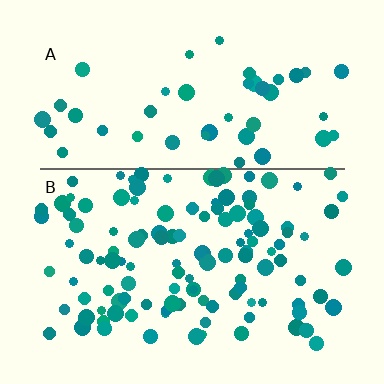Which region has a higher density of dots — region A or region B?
B (the bottom).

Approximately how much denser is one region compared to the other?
Approximately 2.5× — region B over region A.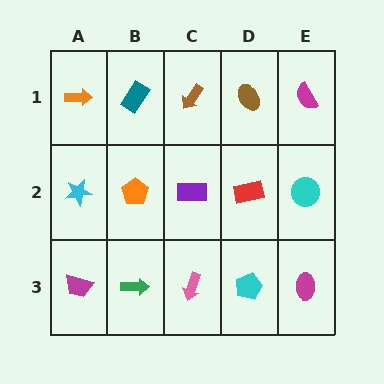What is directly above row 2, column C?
A brown arrow.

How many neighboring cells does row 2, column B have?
4.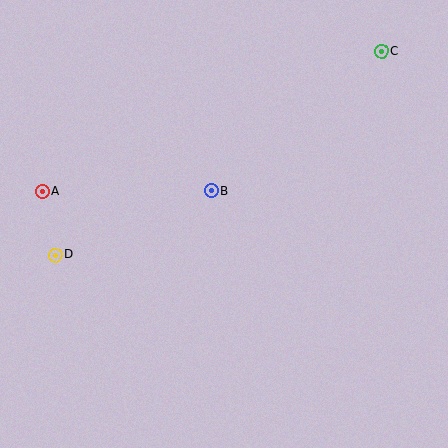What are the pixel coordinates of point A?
Point A is at (42, 191).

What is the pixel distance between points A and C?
The distance between A and C is 367 pixels.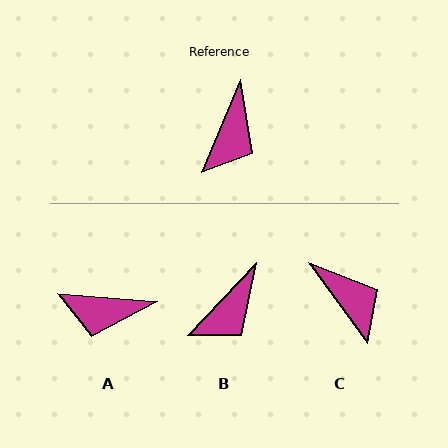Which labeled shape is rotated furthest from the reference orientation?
A, about 72 degrees away.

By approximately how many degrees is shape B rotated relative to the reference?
Approximately 21 degrees clockwise.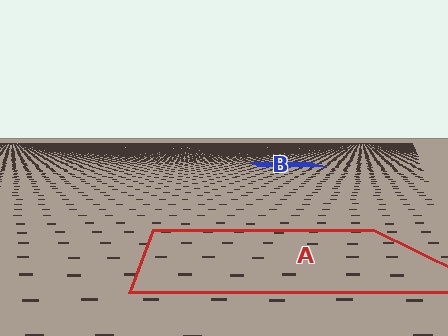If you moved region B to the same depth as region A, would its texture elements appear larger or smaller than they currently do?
They would appear larger. At a closer depth, the same texture elements are projected at a bigger on-screen size.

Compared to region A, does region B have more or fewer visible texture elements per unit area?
Region B has more texture elements per unit area — they are packed more densely because it is farther away.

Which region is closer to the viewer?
Region A is closer. The texture elements there are larger and more spread out.